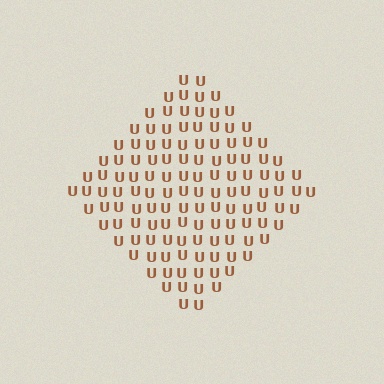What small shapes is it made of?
It is made of small letter U's.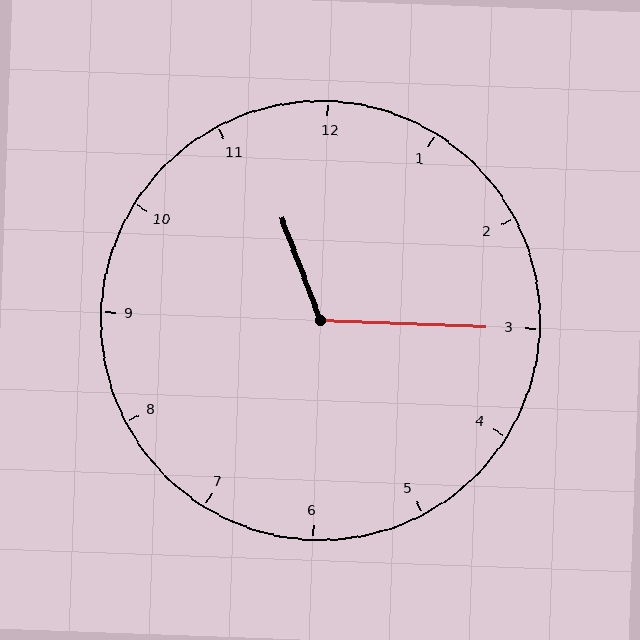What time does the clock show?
11:15.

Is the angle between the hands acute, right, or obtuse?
It is obtuse.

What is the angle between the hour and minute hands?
Approximately 112 degrees.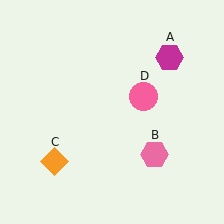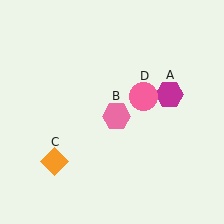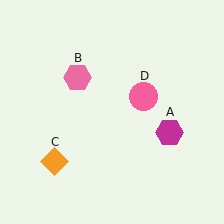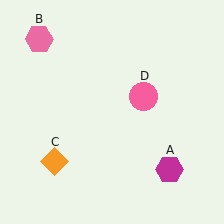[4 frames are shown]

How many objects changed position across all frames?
2 objects changed position: magenta hexagon (object A), pink hexagon (object B).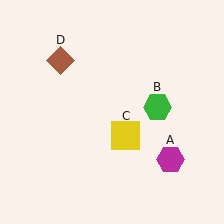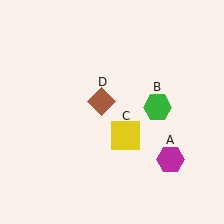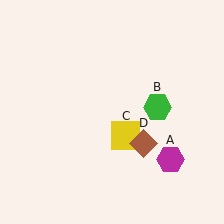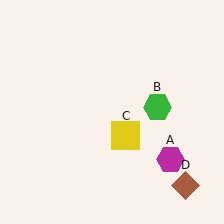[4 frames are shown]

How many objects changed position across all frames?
1 object changed position: brown diamond (object D).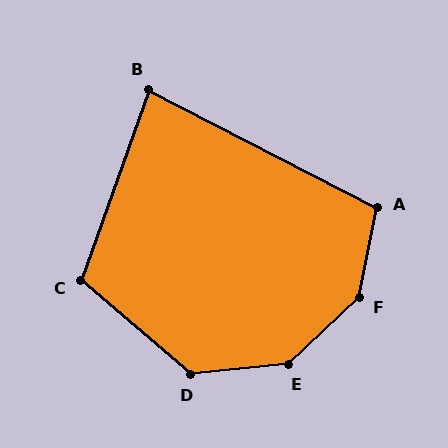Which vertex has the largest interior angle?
F, at approximately 144 degrees.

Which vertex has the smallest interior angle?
B, at approximately 82 degrees.